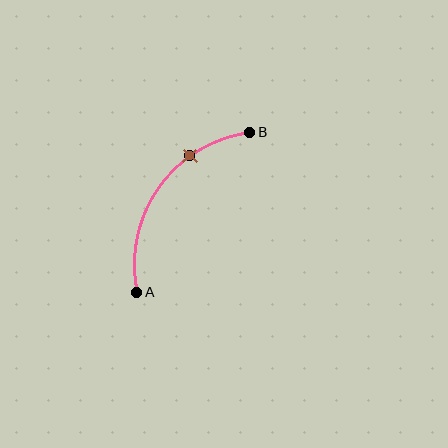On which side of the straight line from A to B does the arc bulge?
The arc bulges above and to the left of the straight line connecting A and B.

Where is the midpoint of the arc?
The arc midpoint is the point on the curve farthest from the straight line joining A and B. It sits above and to the left of that line.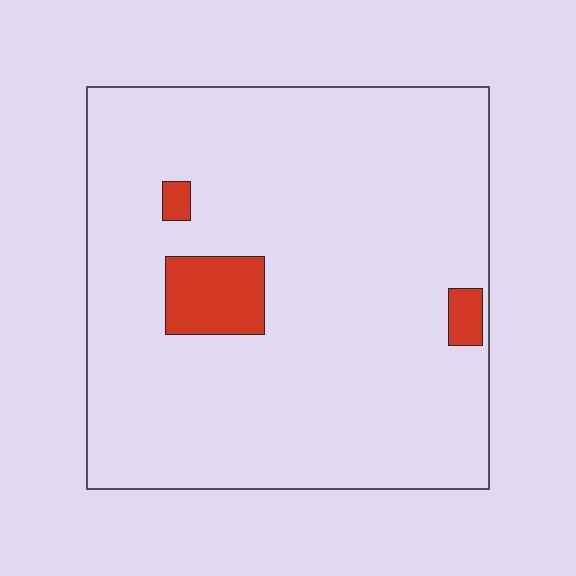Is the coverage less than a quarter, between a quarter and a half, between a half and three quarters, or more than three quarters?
Less than a quarter.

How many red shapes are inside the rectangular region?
3.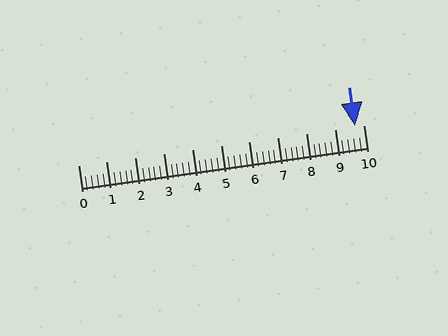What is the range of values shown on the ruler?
The ruler shows values from 0 to 10.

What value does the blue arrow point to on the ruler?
The blue arrow points to approximately 9.7.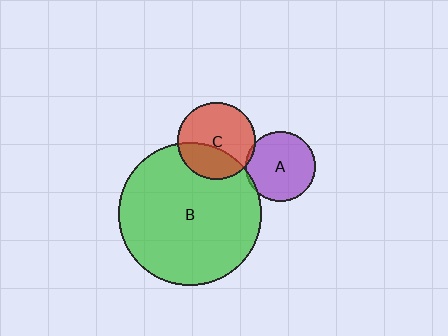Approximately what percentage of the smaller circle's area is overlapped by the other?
Approximately 35%.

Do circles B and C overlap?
Yes.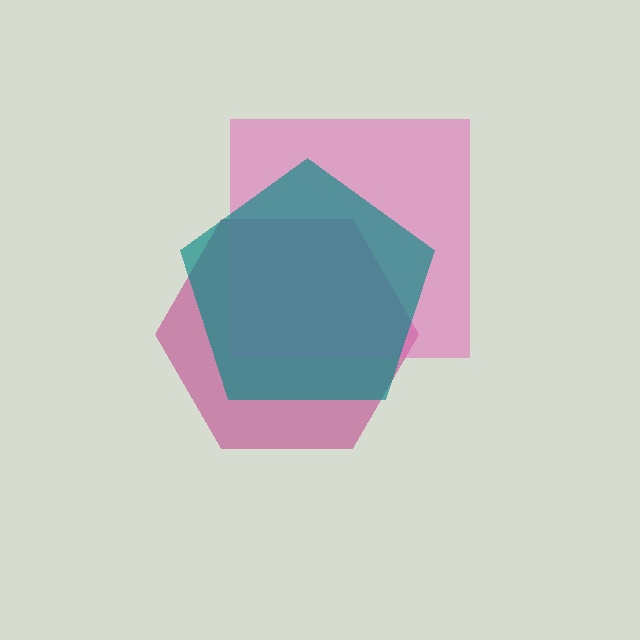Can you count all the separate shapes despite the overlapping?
Yes, there are 3 separate shapes.